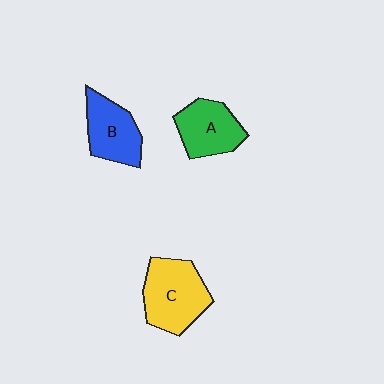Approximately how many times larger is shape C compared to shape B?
Approximately 1.3 times.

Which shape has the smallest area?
Shape A (green).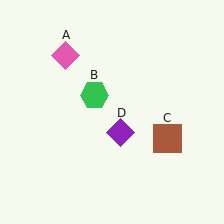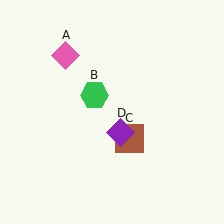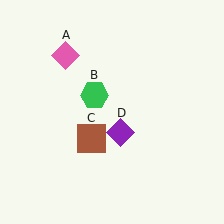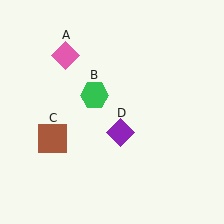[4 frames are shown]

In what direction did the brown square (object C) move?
The brown square (object C) moved left.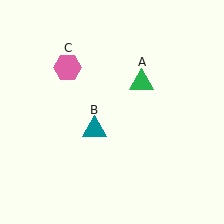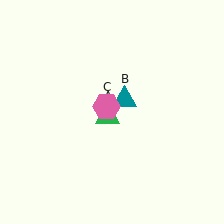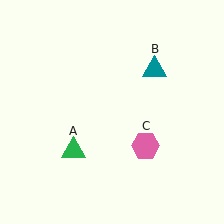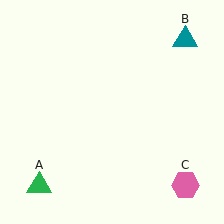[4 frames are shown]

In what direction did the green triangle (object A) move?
The green triangle (object A) moved down and to the left.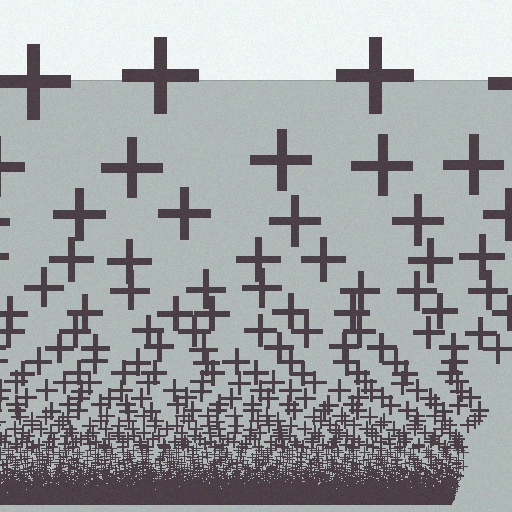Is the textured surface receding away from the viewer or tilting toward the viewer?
The surface appears to tilt toward the viewer. Texture elements get larger and sparser toward the top.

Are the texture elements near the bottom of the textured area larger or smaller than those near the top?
Smaller. The gradient is inverted — elements near the bottom are smaller and denser.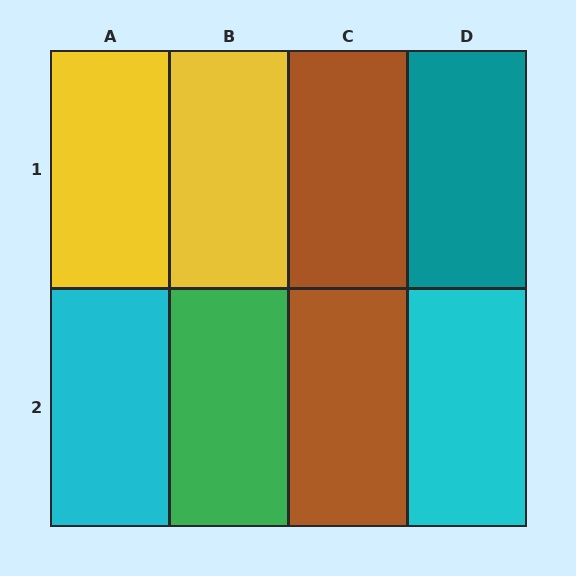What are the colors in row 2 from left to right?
Cyan, green, brown, cyan.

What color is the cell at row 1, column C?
Brown.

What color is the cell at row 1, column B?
Yellow.